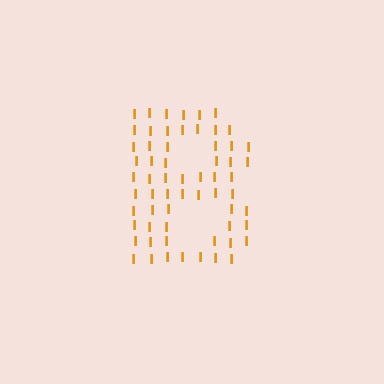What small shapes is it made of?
It is made of small letter I's.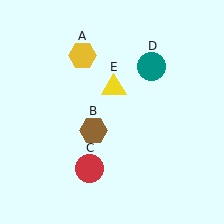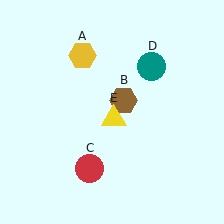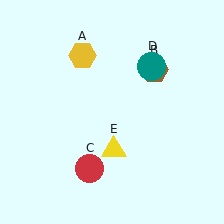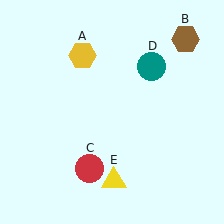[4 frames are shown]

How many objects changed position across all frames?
2 objects changed position: brown hexagon (object B), yellow triangle (object E).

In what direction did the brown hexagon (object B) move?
The brown hexagon (object B) moved up and to the right.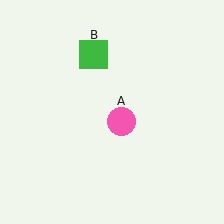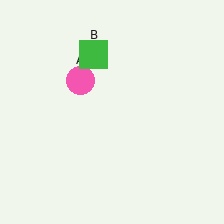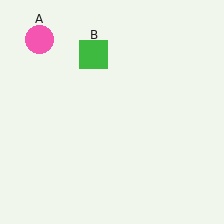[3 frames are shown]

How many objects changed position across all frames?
1 object changed position: pink circle (object A).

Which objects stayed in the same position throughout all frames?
Green square (object B) remained stationary.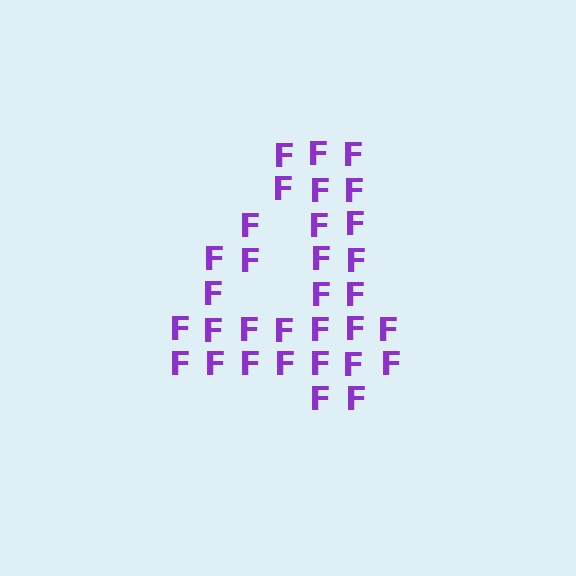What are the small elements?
The small elements are letter F's.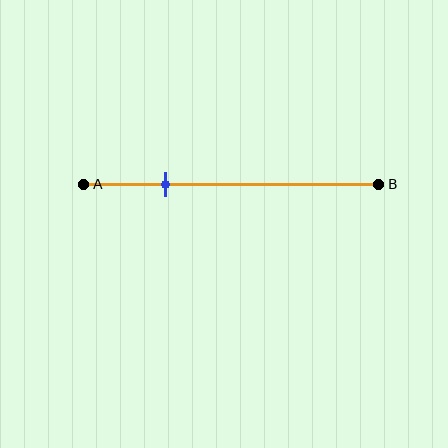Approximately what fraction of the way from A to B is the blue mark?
The blue mark is approximately 30% of the way from A to B.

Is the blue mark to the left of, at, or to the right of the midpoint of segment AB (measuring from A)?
The blue mark is to the left of the midpoint of segment AB.